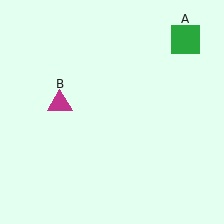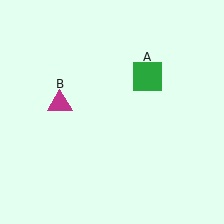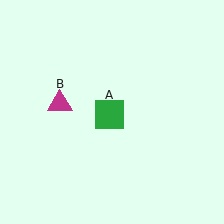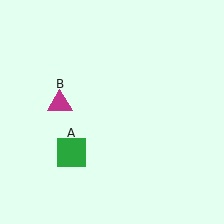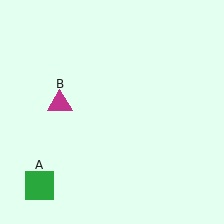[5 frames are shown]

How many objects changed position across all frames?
1 object changed position: green square (object A).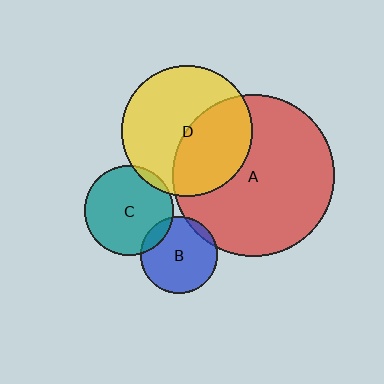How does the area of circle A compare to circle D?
Approximately 1.5 times.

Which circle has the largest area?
Circle A (red).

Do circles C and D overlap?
Yes.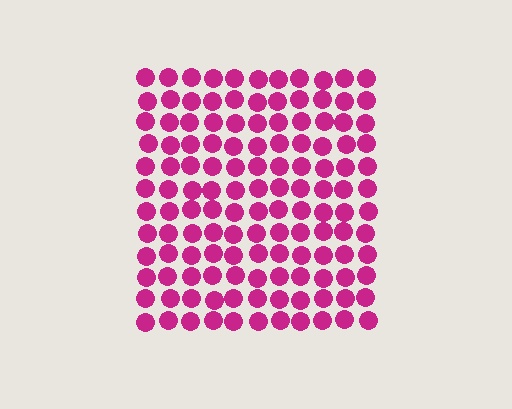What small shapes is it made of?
It is made of small circles.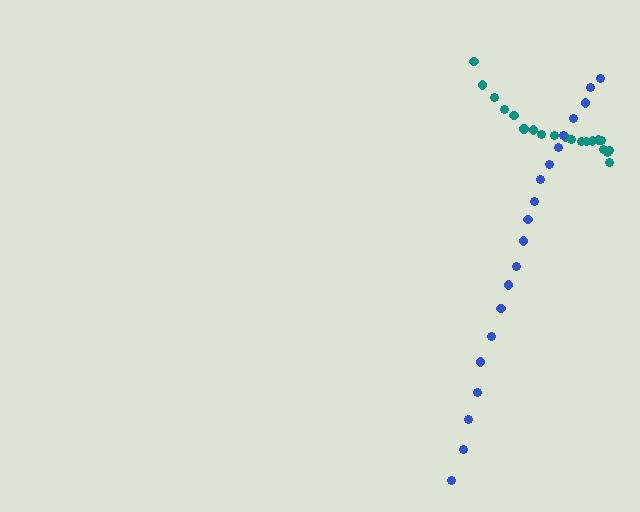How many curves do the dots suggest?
There are 2 distinct paths.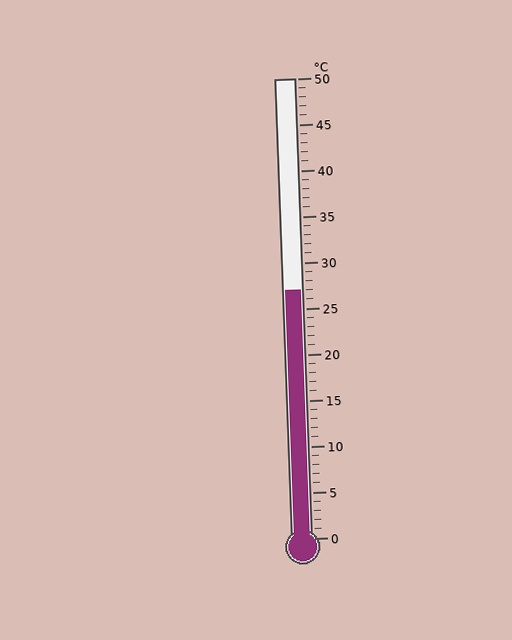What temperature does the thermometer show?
The thermometer shows approximately 27°C.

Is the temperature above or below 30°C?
The temperature is below 30°C.